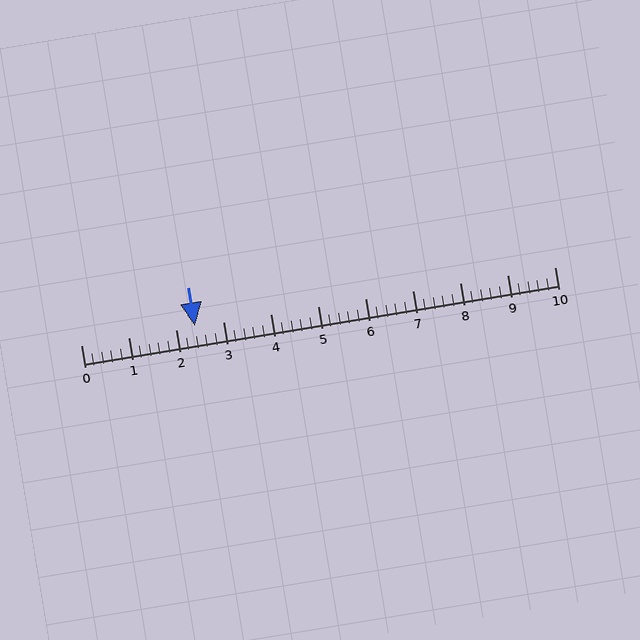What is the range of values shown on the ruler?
The ruler shows values from 0 to 10.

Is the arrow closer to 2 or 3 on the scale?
The arrow is closer to 2.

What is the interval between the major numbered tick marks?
The major tick marks are spaced 1 units apart.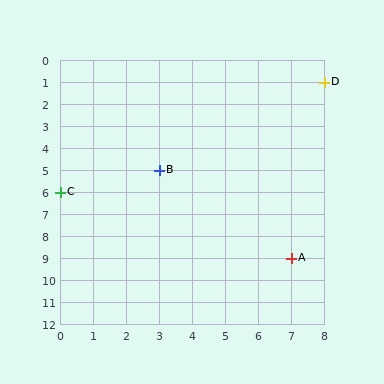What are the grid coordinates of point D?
Point D is at grid coordinates (8, 1).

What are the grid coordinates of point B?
Point B is at grid coordinates (3, 5).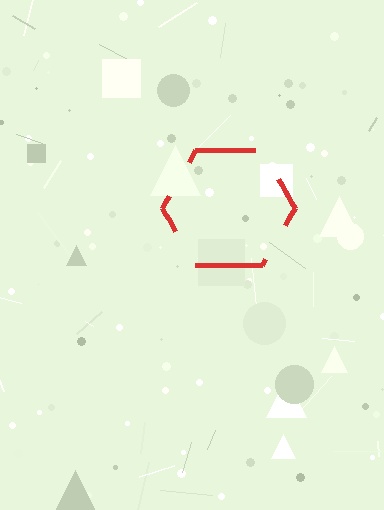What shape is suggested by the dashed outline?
The dashed outline suggests a hexagon.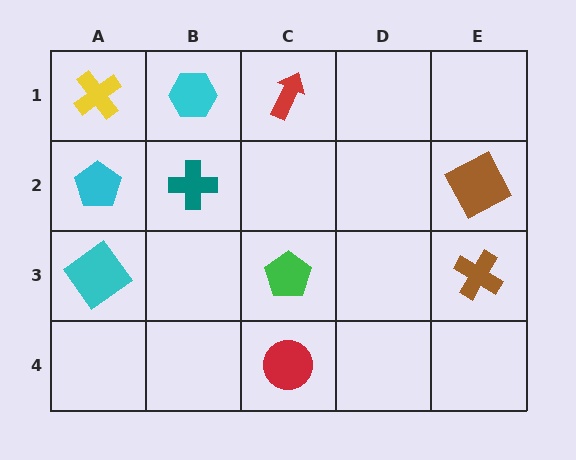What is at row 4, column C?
A red circle.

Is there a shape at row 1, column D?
No, that cell is empty.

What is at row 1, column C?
A red arrow.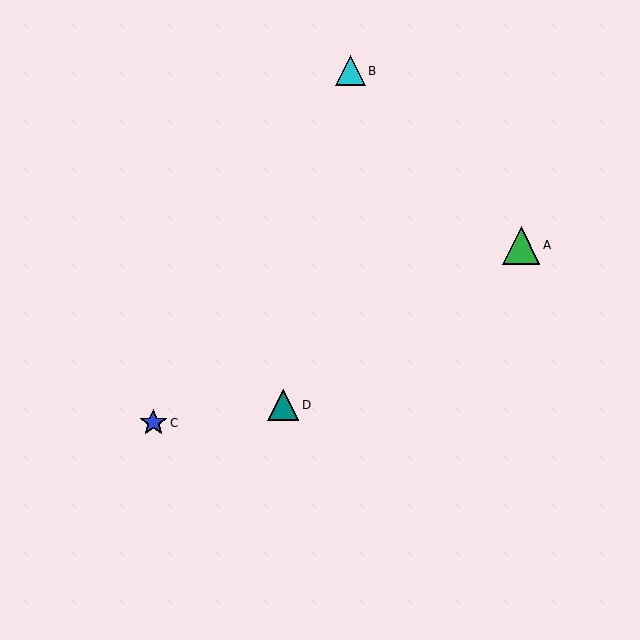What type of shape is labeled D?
Shape D is a teal triangle.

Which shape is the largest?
The green triangle (labeled A) is the largest.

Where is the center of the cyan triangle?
The center of the cyan triangle is at (351, 71).